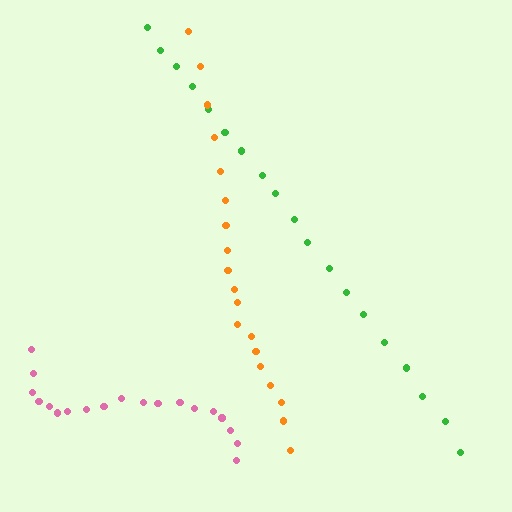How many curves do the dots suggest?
There are 3 distinct paths.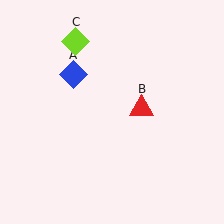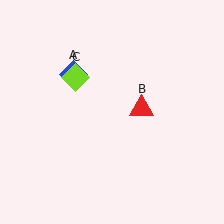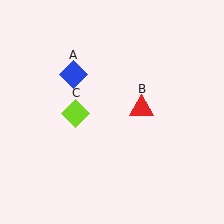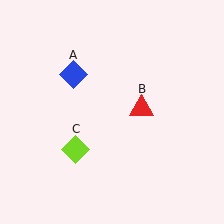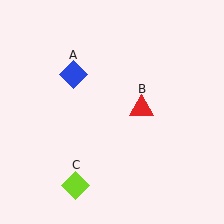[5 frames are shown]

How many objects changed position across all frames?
1 object changed position: lime diamond (object C).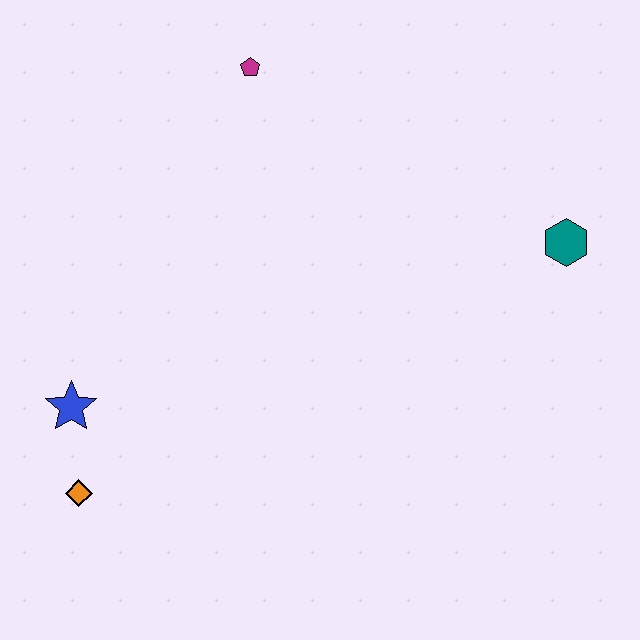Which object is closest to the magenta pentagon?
The teal hexagon is closest to the magenta pentagon.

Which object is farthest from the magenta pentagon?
The orange diamond is farthest from the magenta pentagon.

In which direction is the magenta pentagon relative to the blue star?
The magenta pentagon is above the blue star.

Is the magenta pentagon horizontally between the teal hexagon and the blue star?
Yes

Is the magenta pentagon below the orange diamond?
No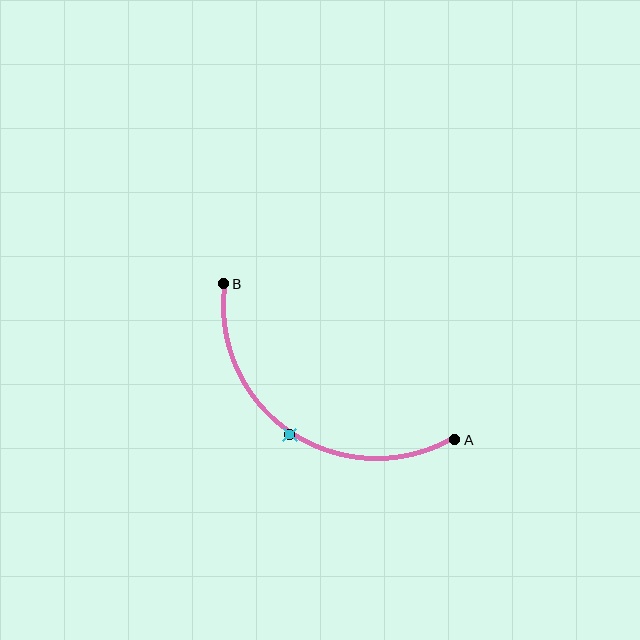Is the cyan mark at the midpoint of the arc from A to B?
Yes. The cyan mark lies on the arc at equal arc-length from both A and B — it is the arc midpoint.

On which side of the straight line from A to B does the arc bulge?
The arc bulges below and to the left of the straight line connecting A and B.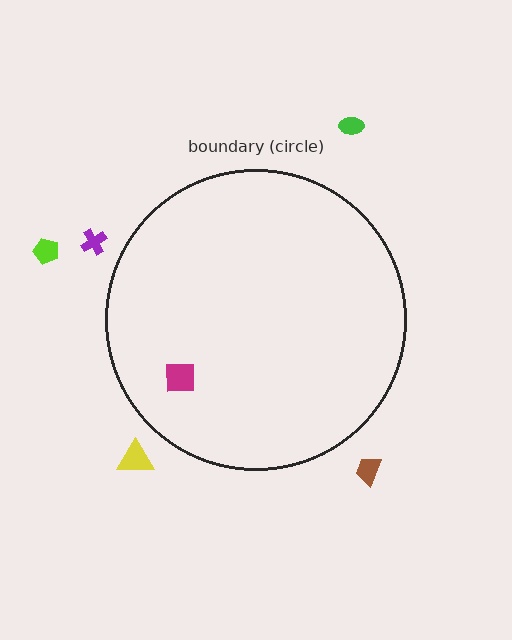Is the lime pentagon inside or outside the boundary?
Outside.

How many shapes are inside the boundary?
1 inside, 5 outside.